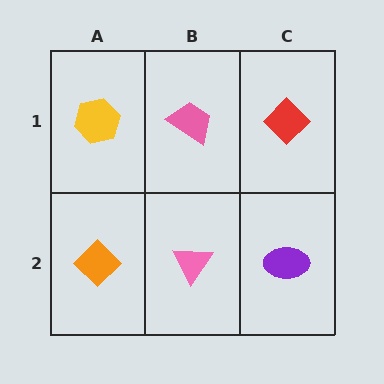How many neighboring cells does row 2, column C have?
2.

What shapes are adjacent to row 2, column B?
A pink trapezoid (row 1, column B), an orange diamond (row 2, column A), a purple ellipse (row 2, column C).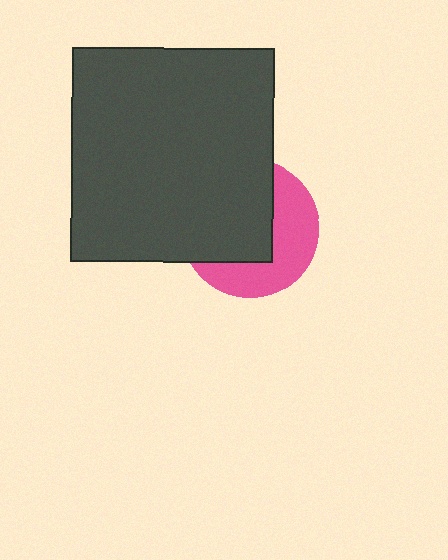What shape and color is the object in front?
The object in front is a dark gray rectangle.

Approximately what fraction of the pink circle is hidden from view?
Roughly 56% of the pink circle is hidden behind the dark gray rectangle.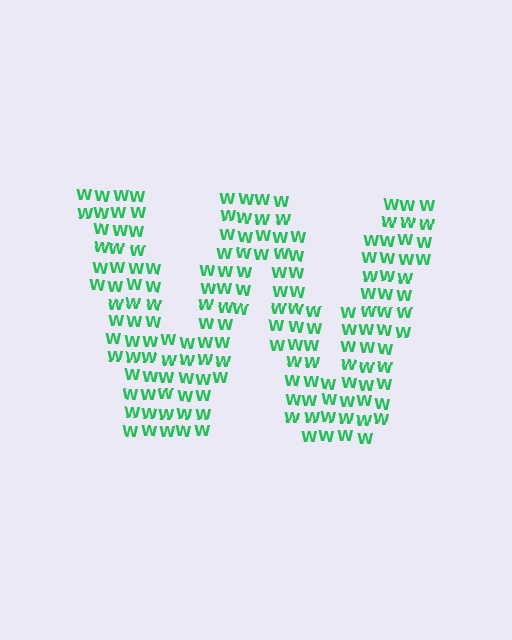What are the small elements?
The small elements are letter W's.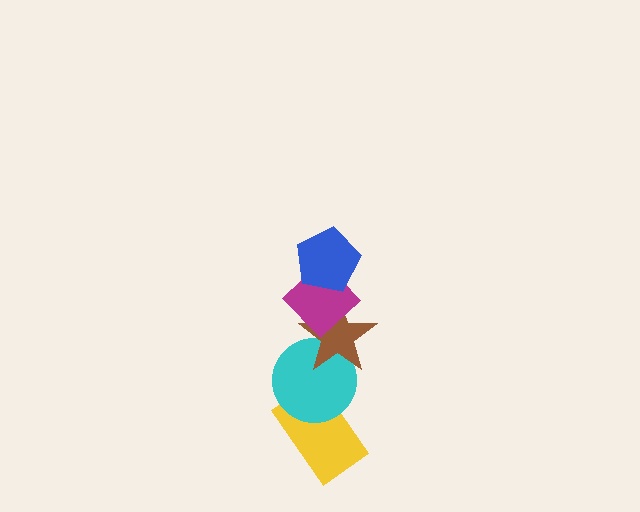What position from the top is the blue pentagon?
The blue pentagon is 1st from the top.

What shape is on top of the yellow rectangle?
The cyan circle is on top of the yellow rectangle.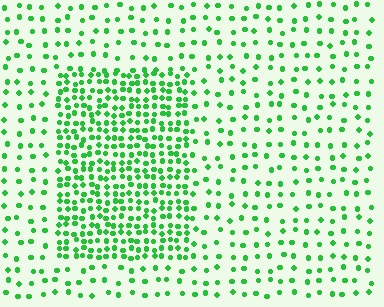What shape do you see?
I see a rectangle.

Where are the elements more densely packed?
The elements are more densely packed inside the rectangle boundary.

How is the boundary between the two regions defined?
The boundary is defined by a change in element density (approximately 2.5x ratio). All elements are the same color, size, and shape.